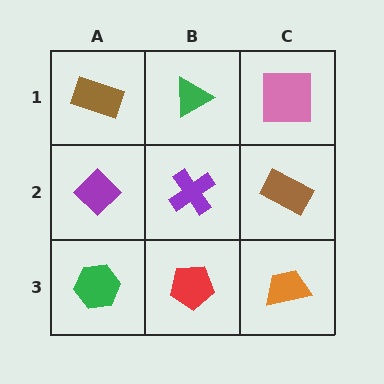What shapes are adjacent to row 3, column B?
A purple cross (row 2, column B), a green hexagon (row 3, column A), an orange trapezoid (row 3, column C).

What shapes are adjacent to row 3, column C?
A brown rectangle (row 2, column C), a red pentagon (row 3, column B).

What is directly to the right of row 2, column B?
A brown rectangle.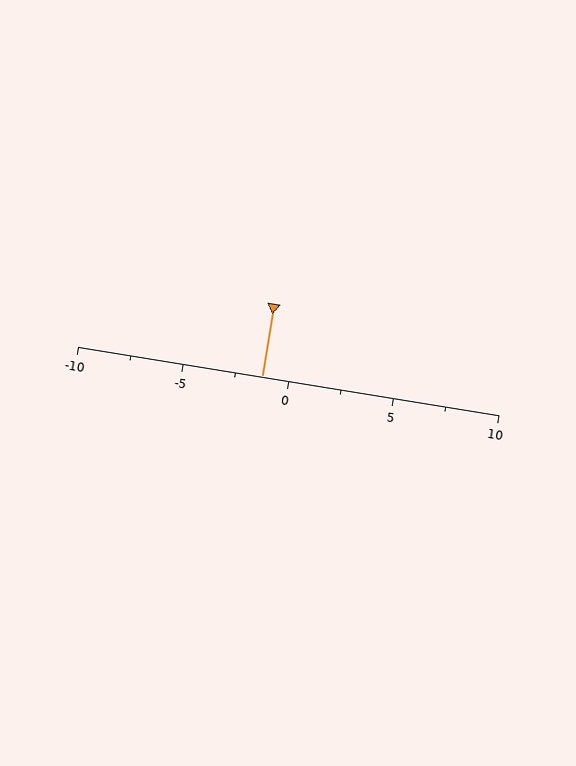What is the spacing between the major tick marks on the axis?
The major ticks are spaced 5 apart.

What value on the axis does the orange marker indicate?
The marker indicates approximately -1.2.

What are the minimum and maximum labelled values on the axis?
The axis runs from -10 to 10.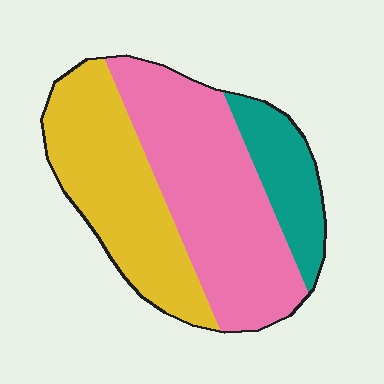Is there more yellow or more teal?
Yellow.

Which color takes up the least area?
Teal, at roughly 15%.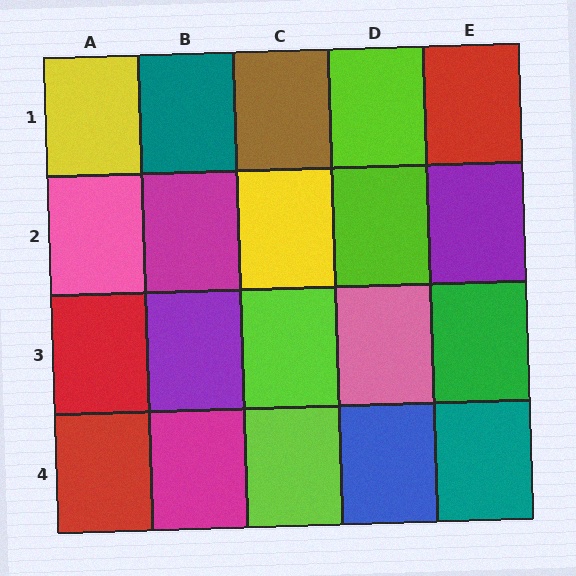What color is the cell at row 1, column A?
Yellow.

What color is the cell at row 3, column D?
Pink.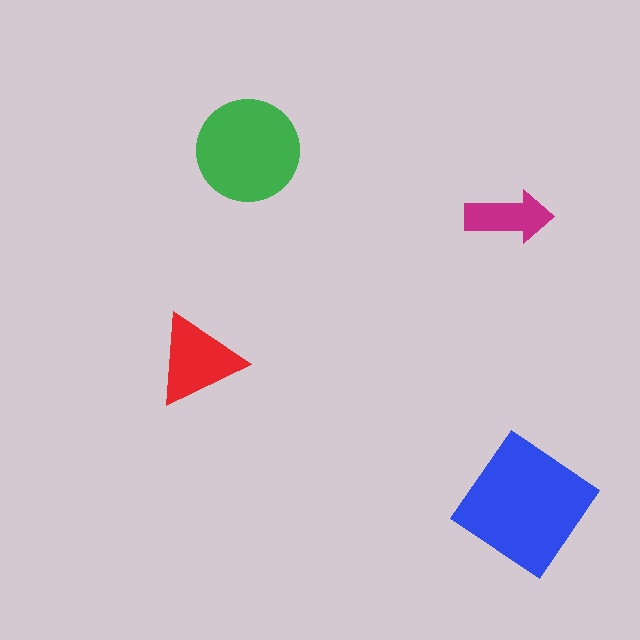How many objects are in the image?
There are 4 objects in the image.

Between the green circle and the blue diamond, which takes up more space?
The blue diamond.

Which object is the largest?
The blue diamond.